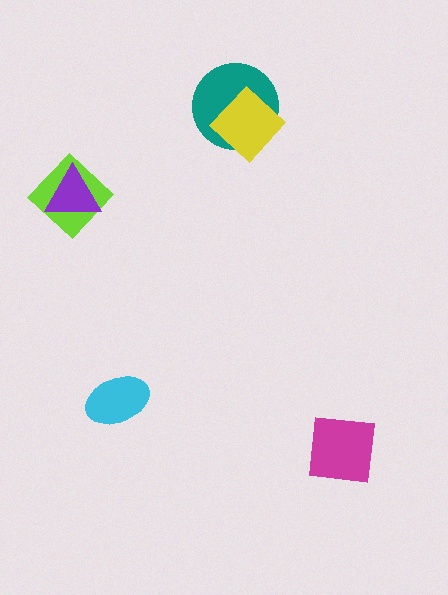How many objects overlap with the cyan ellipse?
0 objects overlap with the cyan ellipse.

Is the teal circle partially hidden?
Yes, it is partially covered by another shape.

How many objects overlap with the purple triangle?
1 object overlaps with the purple triangle.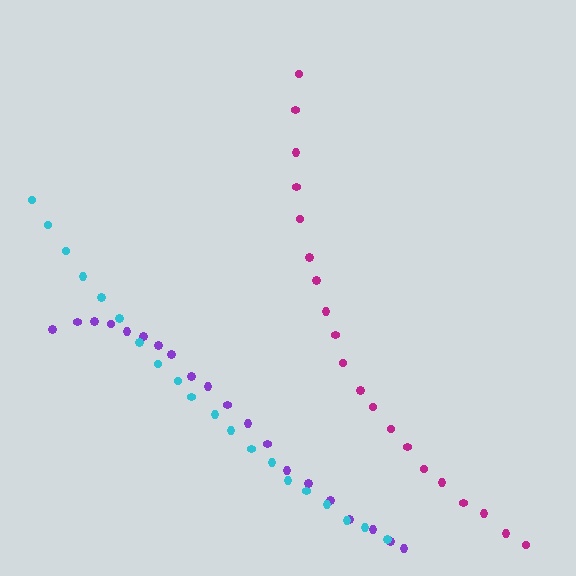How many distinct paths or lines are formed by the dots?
There are 3 distinct paths.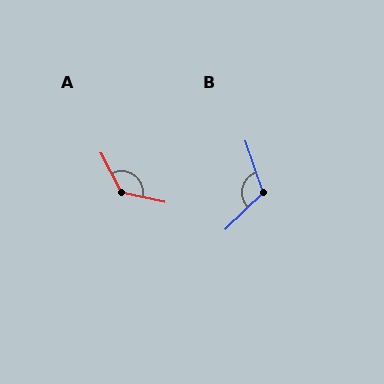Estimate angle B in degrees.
Approximately 115 degrees.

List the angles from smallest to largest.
B (115°), A (129°).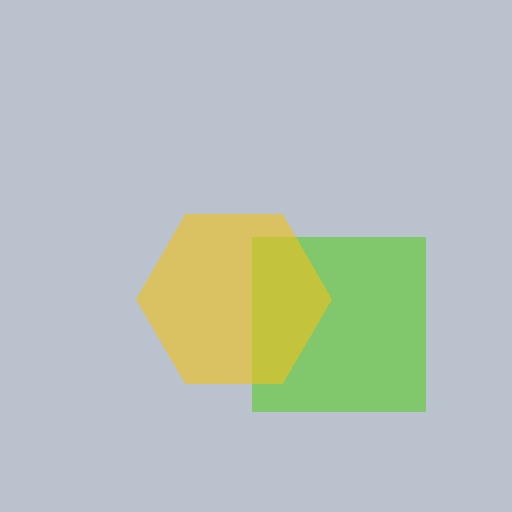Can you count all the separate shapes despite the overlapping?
Yes, there are 2 separate shapes.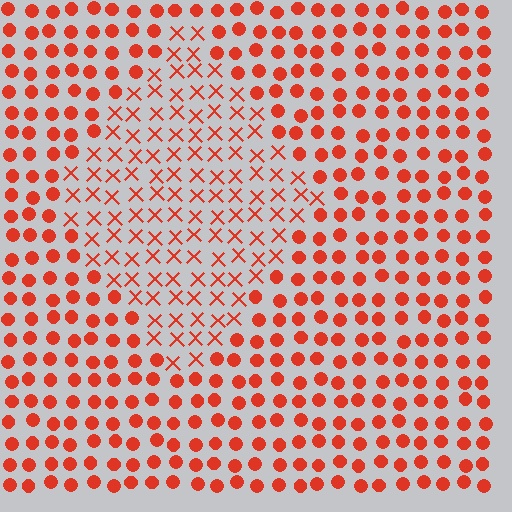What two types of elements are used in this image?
The image uses X marks inside the diamond region and circles outside it.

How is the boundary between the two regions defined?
The boundary is defined by a change in element shape: X marks inside vs. circles outside. All elements share the same color and spacing.